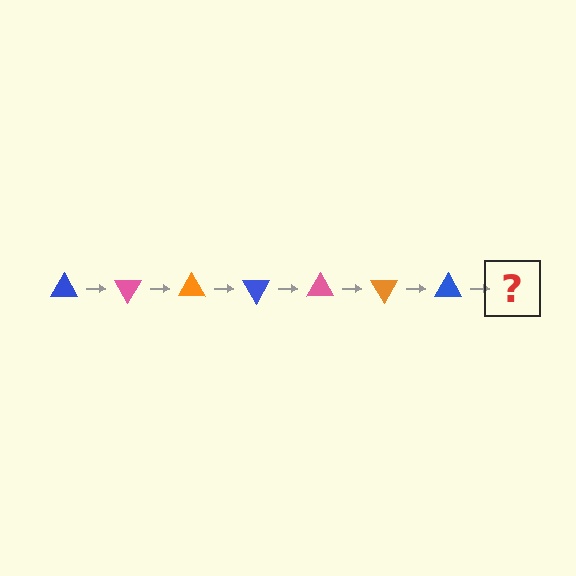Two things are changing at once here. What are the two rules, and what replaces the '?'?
The two rules are that it rotates 60 degrees each step and the color cycles through blue, pink, and orange. The '?' should be a pink triangle, rotated 420 degrees from the start.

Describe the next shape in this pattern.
It should be a pink triangle, rotated 420 degrees from the start.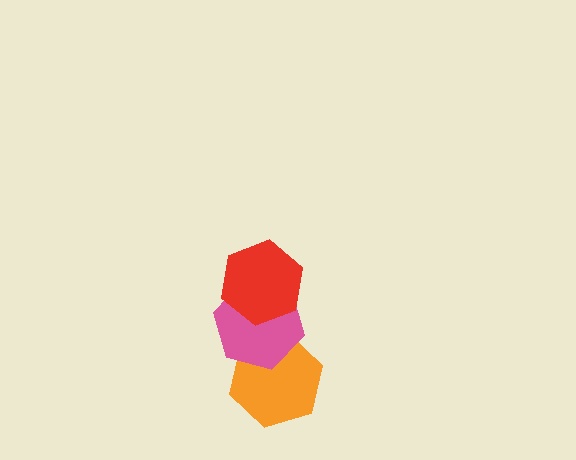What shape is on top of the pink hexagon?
The red hexagon is on top of the pink hexagon.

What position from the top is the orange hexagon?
The orange hexagon is 3rd from the top.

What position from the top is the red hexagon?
The red hexagon is 1st from the top.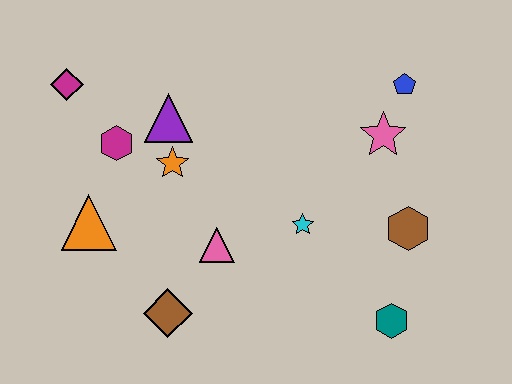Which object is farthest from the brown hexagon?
The magenta diamond is farthest from the brown hexagon.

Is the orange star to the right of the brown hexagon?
No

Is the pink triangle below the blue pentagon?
Yes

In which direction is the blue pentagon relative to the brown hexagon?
The blue pentagon is above the brown hexagon.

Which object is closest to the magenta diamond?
The magenta hexagon is closest to the magenta diamond.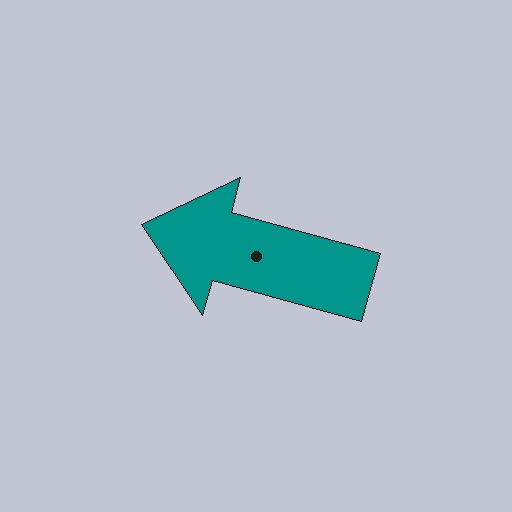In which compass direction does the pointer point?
West.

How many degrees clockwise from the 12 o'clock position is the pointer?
Approximately 285 degrees.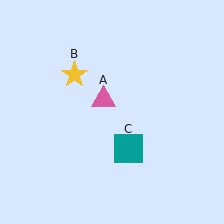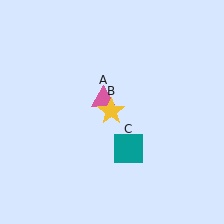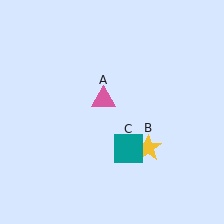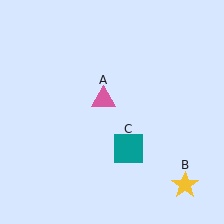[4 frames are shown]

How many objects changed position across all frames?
1 object changed position: yellow star (object B).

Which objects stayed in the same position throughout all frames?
Pink triangle (object A) and teal square (object C) remained stationary.